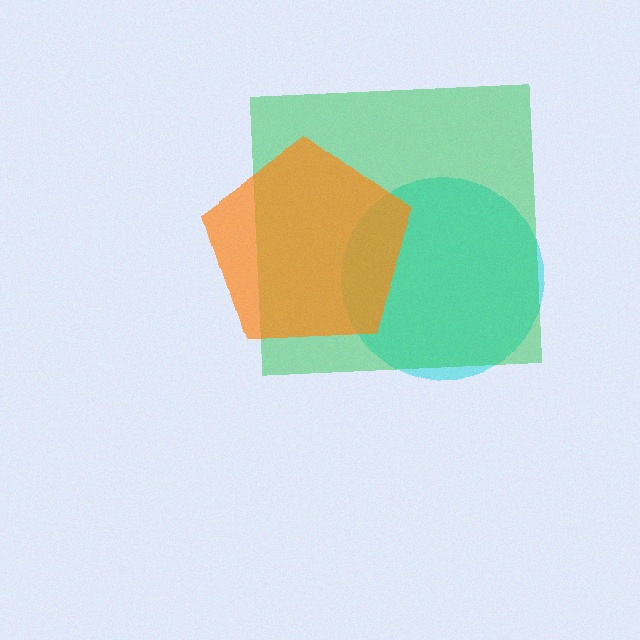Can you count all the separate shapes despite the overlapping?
Yes, there are 3 separate shapes.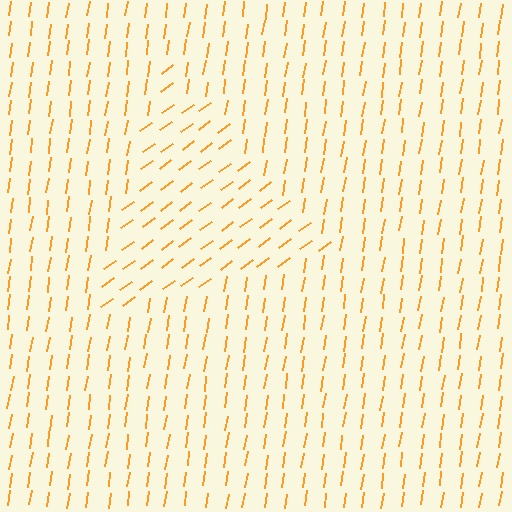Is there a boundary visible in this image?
Yes, there is a texture boundary formed by a change in line orientation.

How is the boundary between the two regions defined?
The boundary is defined purely by a change in line orientation (approximately 45 degrees difference). All lines are the same color and thickness.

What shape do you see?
I see a triangle.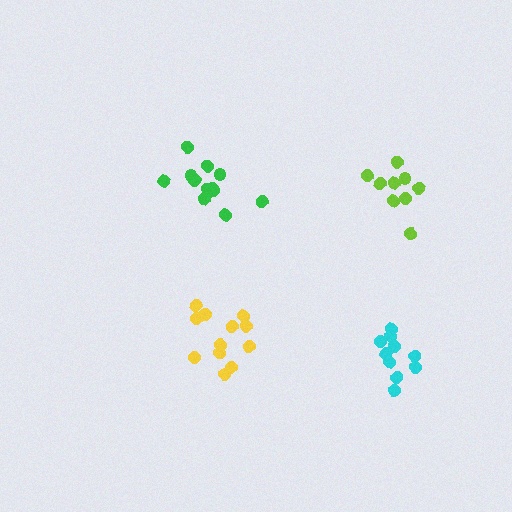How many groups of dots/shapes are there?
There are 4 groups.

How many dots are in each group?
Group 1: 12 dots, Group 2: 10 dots, Group 3: 13 dots, Group 4: 9 dots (44 total).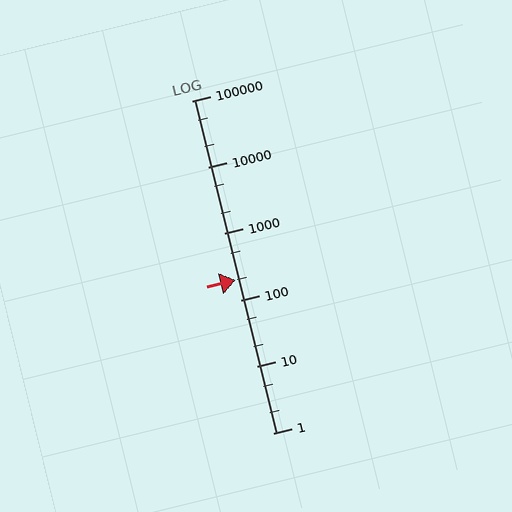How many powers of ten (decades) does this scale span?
The scale spans 5 decades, from 1 to 100000.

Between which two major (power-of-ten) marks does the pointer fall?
The pointer is between 100 and 1000.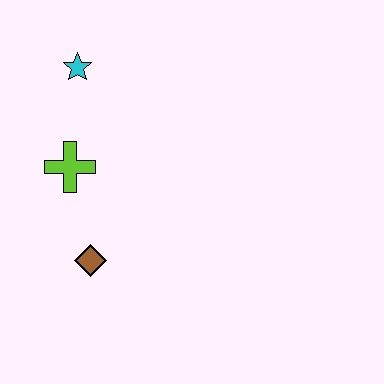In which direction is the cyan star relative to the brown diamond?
The cyan star is above the brown diamond.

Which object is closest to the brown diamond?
The lime cross is closest to the brown diamond.